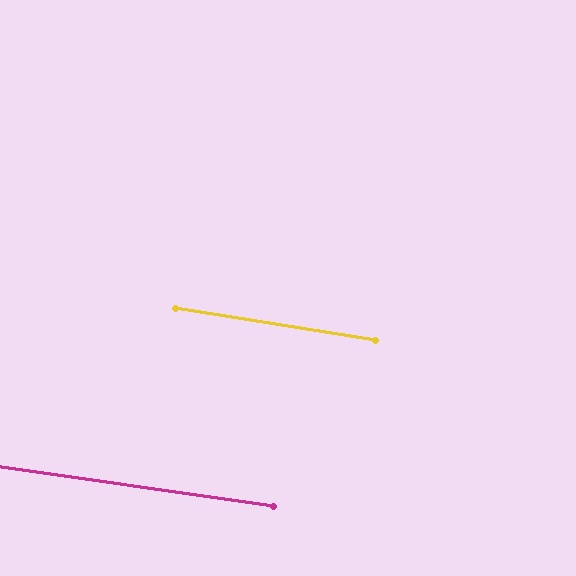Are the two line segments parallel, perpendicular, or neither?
Parallel — their directions differ by only 1.0°.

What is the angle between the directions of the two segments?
Approximately 1 degree.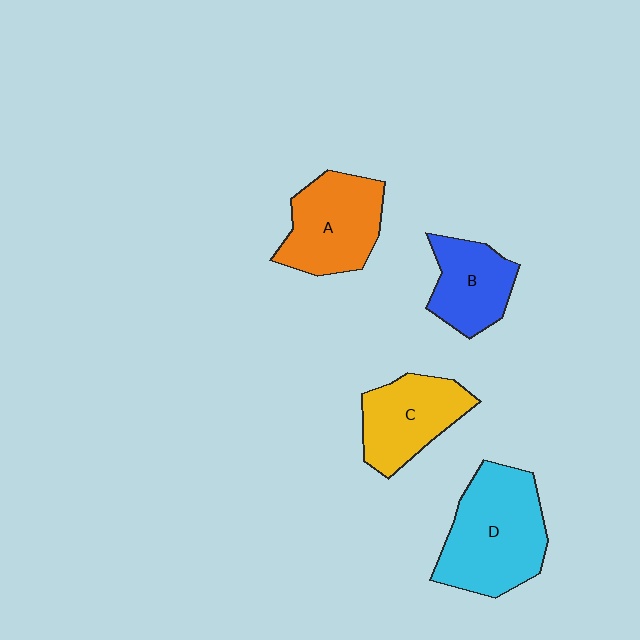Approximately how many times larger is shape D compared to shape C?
Approximately 1.4 times.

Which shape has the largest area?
Shape D (cyan).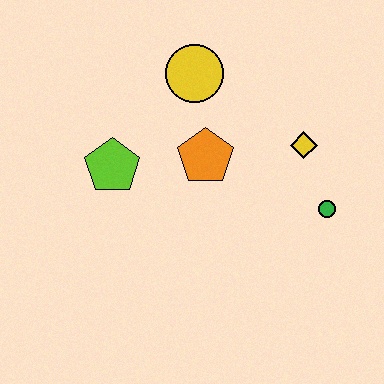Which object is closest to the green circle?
The yellow diamond is closest to the green circle.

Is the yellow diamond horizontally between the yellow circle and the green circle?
Yes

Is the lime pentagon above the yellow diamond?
No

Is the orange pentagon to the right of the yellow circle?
Yes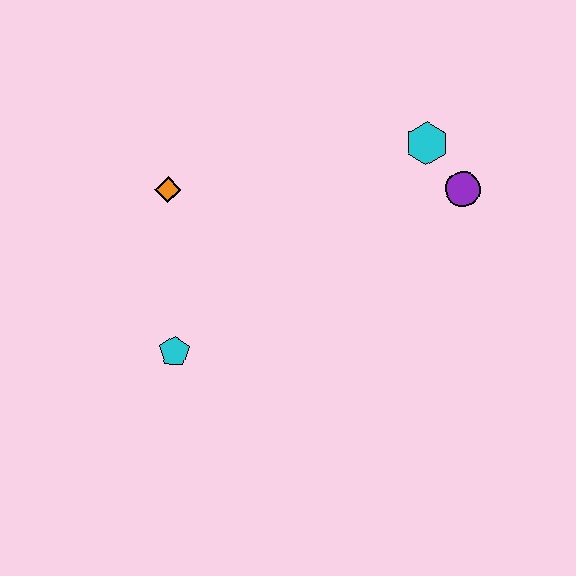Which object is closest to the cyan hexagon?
The purple circle is closest to the cyan hexagon.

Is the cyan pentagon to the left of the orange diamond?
No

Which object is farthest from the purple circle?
The cyan pentagon is farthest from the purple circle.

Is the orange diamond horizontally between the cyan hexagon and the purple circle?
No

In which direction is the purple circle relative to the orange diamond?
The purple circle is to the right of the orange diamond.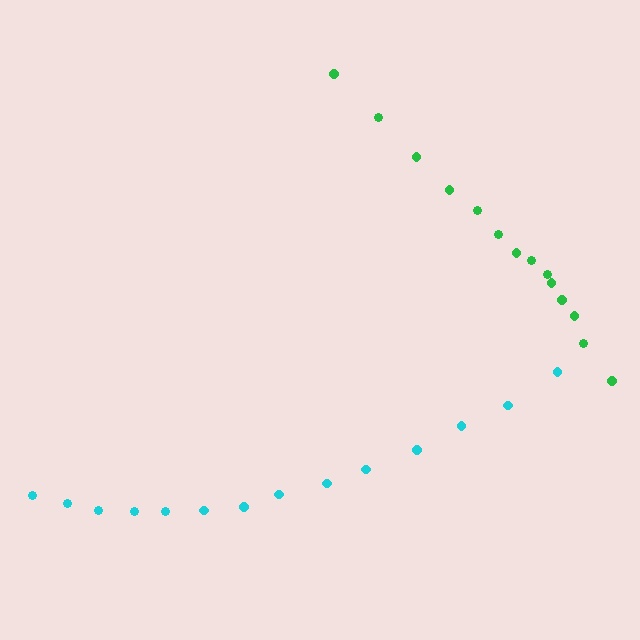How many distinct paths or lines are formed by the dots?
There are 2 distinct paths.